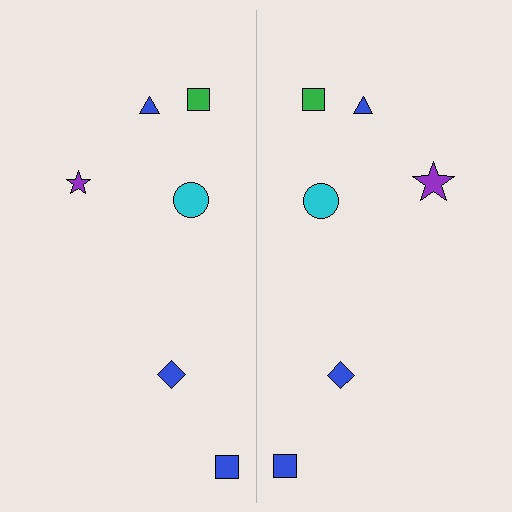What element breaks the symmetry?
The purple star on the right side has a different size than its mirror counterpart.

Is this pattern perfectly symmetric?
No, the pattern is not perfectly symmetric. The purple star on the right side has a different size than its mirror counterpart.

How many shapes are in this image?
There are 12 shapes in this image.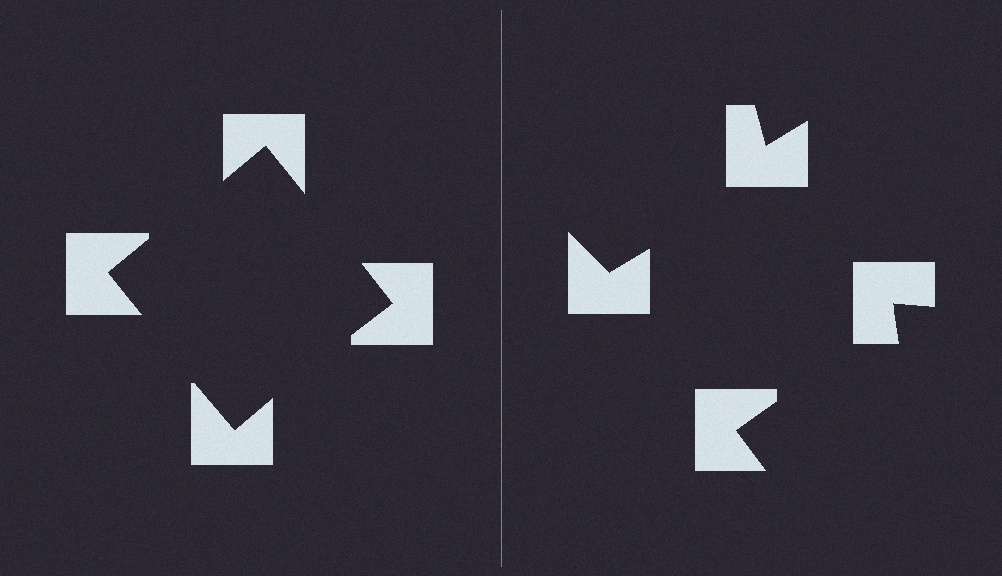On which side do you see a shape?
An illusory square appears on the left side. On the right side the wedge cuts are rotated, so no coherent shape forms.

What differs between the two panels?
The notched squares are positioned identically on both sides; only the wedge orientations differ. On the left they align to a square; on the right they are misaligned.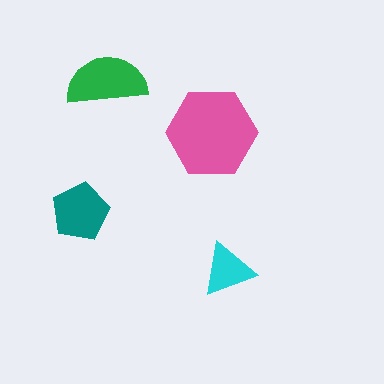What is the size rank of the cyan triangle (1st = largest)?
4th.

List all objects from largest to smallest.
The pink hexagon, the green semicircle, the teal pentagon, the cyan triangle.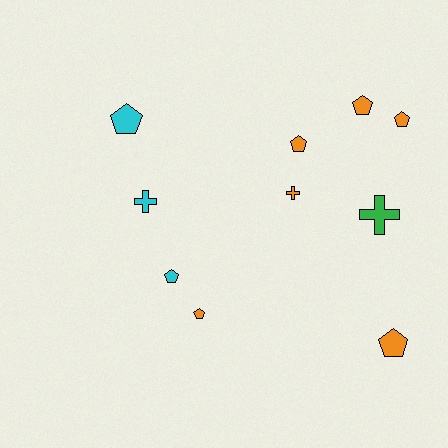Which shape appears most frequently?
Pentagon, with 7 objects.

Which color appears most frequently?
Orange, with 6 objects.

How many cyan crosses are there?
There is 1 cyan cross.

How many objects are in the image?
There are 10 objects.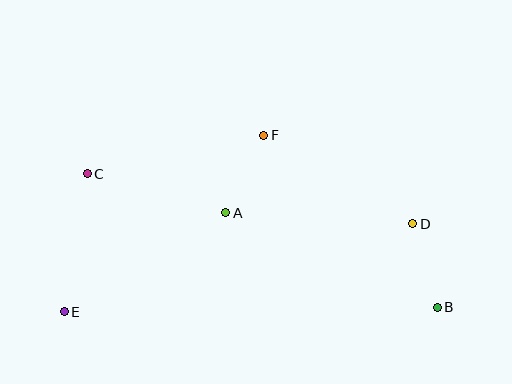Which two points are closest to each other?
Points A and F are closest to each other.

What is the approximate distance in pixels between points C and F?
The distance between C and F is approximately 180 pixels.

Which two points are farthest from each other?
Points B and C are farthest from each other.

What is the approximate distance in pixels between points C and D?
The distance between C and D is approximately 329 pixels.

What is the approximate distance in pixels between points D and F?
The distance between D and F is approximately 173 pixels.